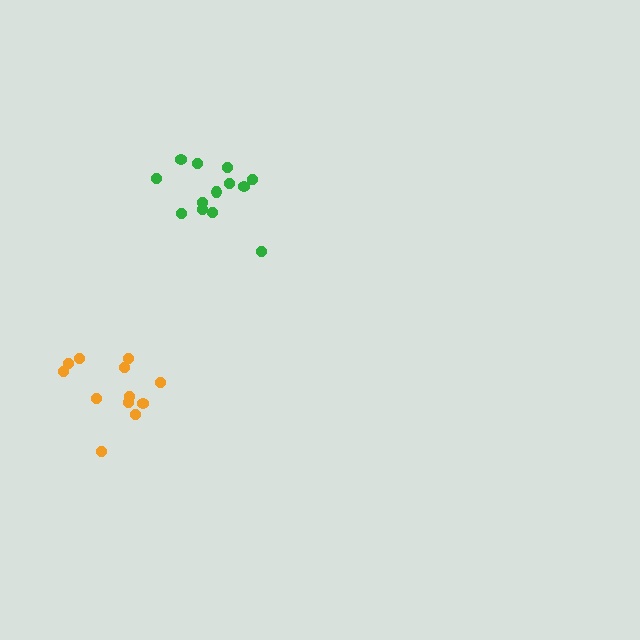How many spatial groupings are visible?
There are 2 spatial groupings.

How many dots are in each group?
Group 1: 12 dots, Group 2: 13 dots (25 total).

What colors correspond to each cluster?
The clusters are colored: orange, green.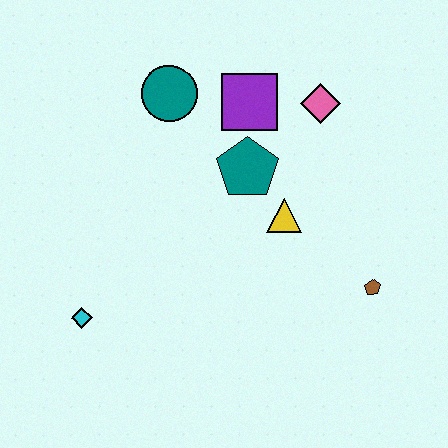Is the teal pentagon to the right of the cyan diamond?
Yes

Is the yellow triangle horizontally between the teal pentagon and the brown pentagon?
Yes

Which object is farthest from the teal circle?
The brown pentagon is farthest from the teal circle.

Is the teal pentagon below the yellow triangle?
No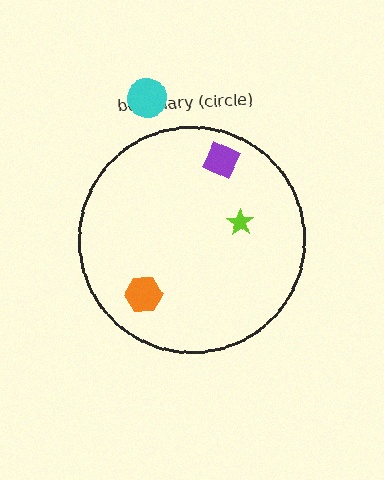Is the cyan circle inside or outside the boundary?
Outside.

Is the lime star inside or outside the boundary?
Inside.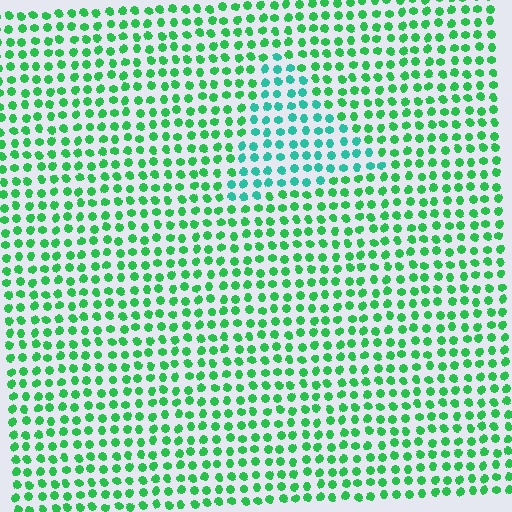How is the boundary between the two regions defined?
The boundary is defined purely by a slight shift in hue (about 35 degrees). Spacing, size, and orientation are identical on both sides.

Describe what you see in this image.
The image is filled with small green elements in a uniform arrangement. A triangle-shaped region is visible where the elements are tinted to a slightly different hue, forming a subtle color boundary.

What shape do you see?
I see a triangle.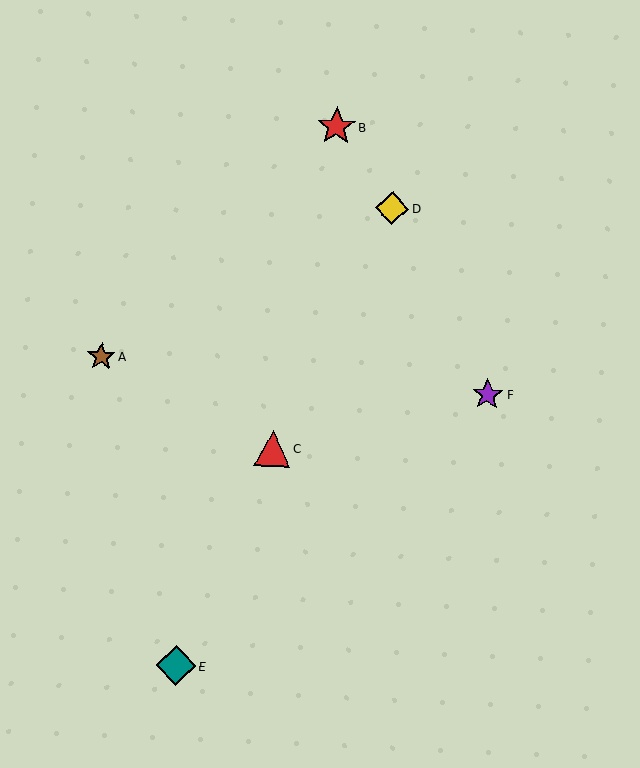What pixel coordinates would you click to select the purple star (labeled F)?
Click at (488, 395) to select the purple star F.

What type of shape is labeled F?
Shape F is a purple star.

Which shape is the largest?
The teal diamond (labeled E) is the largest.